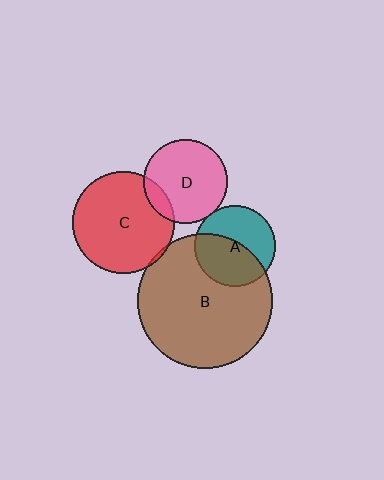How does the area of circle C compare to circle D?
Approximately 1.5 times.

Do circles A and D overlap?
Yes.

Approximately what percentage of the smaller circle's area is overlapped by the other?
Approximately 5%.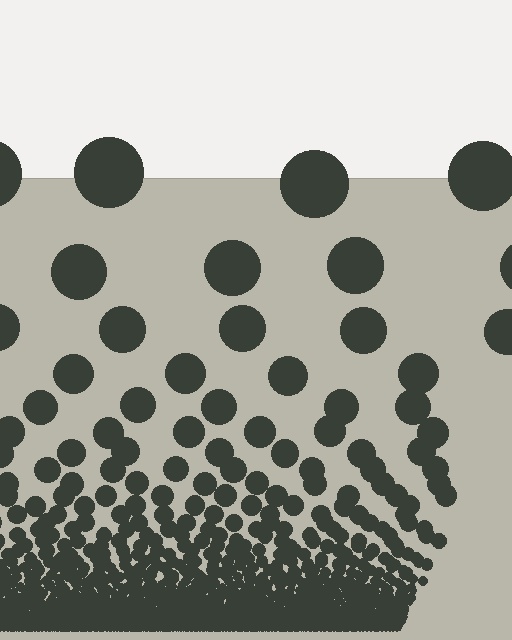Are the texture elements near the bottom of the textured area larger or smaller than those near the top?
Smaller. The gradient is inverted — elements near the bottom are smaller and denser.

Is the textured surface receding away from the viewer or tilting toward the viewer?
The surface appears to tilt toward the viewer. Texture elements get larger and sparser toward the top.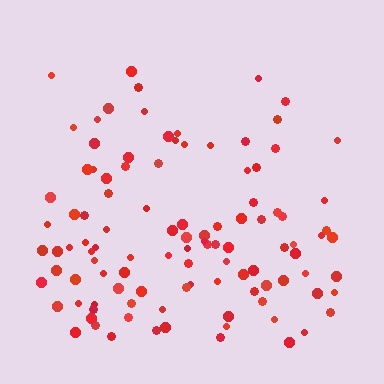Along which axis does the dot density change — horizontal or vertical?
Vertical.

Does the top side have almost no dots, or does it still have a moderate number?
Still a moderate number, just noticeably fewer than the bottom.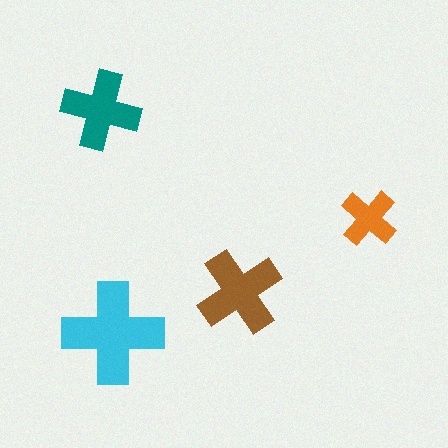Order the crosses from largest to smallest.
the cyan one, the brown one, the teal one, the orange one.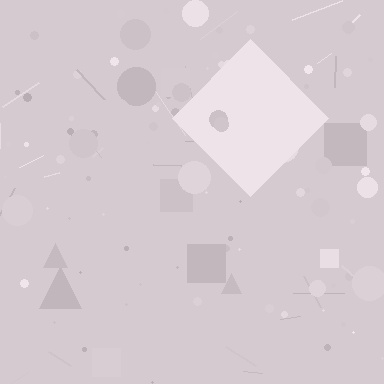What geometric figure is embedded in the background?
A diamond is embedded in the background.